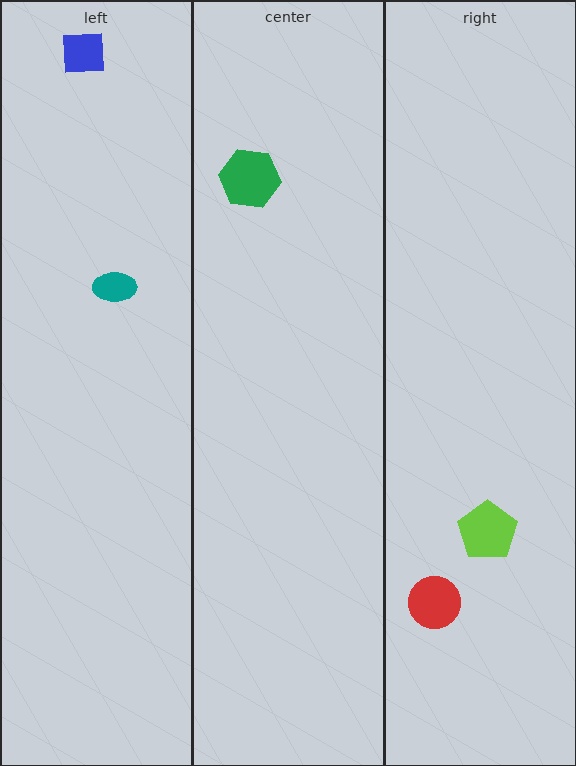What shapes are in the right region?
The lime pentagon, the red circle.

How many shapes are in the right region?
2.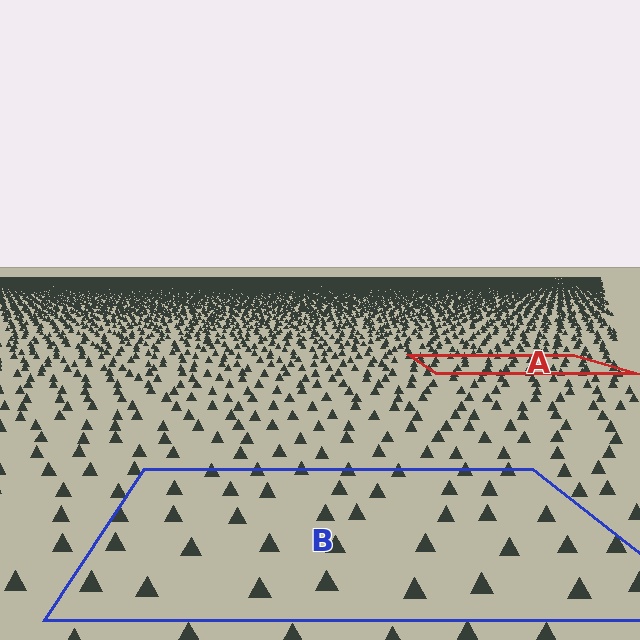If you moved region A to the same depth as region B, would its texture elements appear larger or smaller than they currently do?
They would appear larger. At a closer depth, the same texture elements are projected at a bigger on-screen size.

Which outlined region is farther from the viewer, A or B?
Region A is farther from the viewer — the texture elements inside it appear smaller and more densely packed.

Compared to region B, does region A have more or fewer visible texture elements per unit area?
Region A has more texture elements per unit area — they are packed more densely because it is farther away.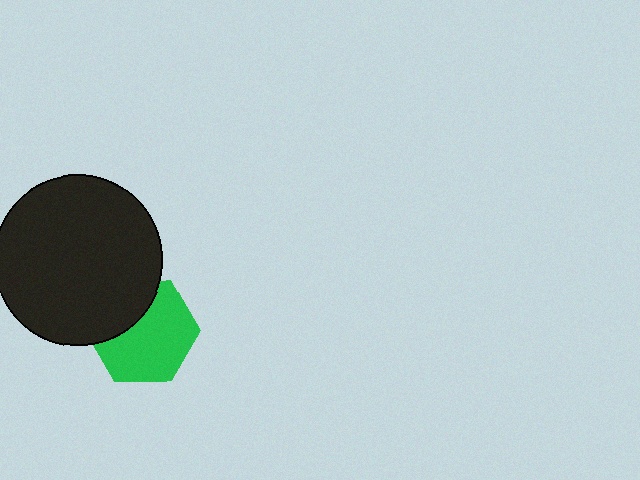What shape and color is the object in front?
The object in front is a black circle.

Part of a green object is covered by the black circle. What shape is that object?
It is a hexagon.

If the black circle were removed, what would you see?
You would see the complete green hexagon.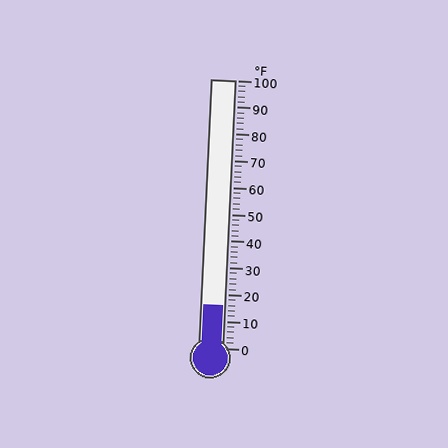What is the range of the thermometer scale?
The thermometer scale ranges from 0°F to 100°F.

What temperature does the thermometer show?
The thermometer shows approximately 16°F.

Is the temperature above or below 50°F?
The temperature is below 50°F.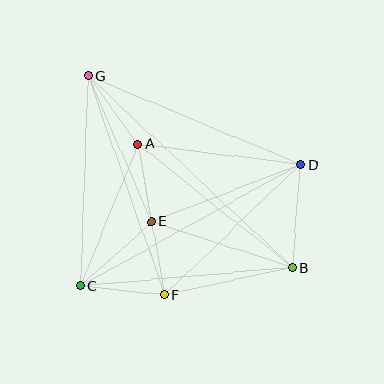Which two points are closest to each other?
Points E and F are closest to each other.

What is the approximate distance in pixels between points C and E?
The distance between C and E is approximately 96 pixels.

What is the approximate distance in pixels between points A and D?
The distance between A and D is approximately 163 pixels.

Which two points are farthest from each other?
Points B and G are farthest from each other.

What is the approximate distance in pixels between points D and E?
The distance between D and E is approximately 160 pixels.